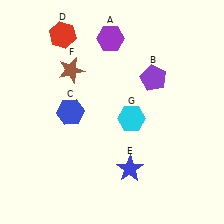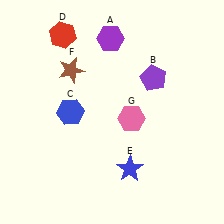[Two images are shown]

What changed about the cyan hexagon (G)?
In Image 1, G is cyan. In Image 2, it changed to pink.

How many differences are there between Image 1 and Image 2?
There is 1 difference between the two images.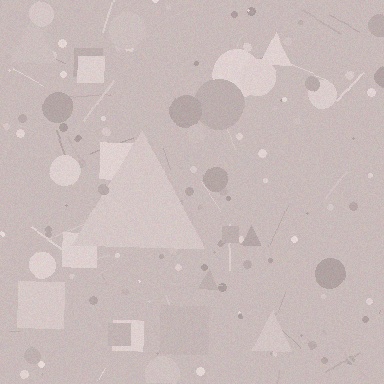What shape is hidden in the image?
A triangle is hidden in the image.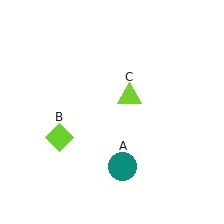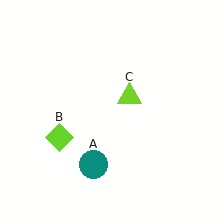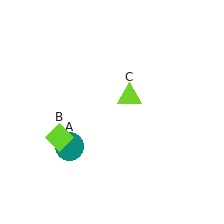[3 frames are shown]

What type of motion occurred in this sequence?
The teal circle (object A) rotated clockwise around the center of the scene.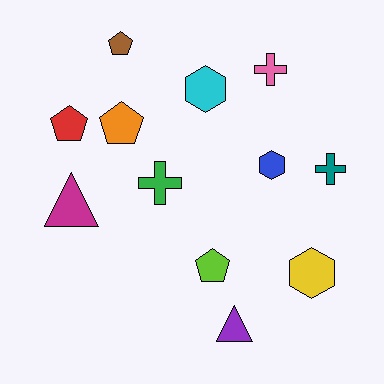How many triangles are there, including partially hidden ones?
There are 2 triangles.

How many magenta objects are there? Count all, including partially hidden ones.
There is 1 magenta object.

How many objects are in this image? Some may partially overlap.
There are 12 objects.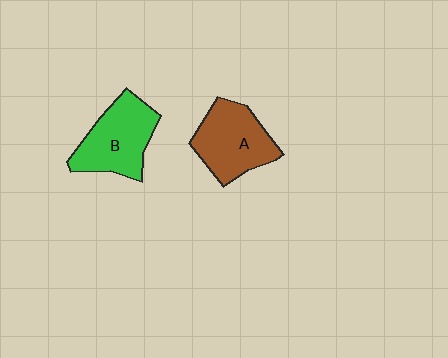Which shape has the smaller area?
Shape A (brown).